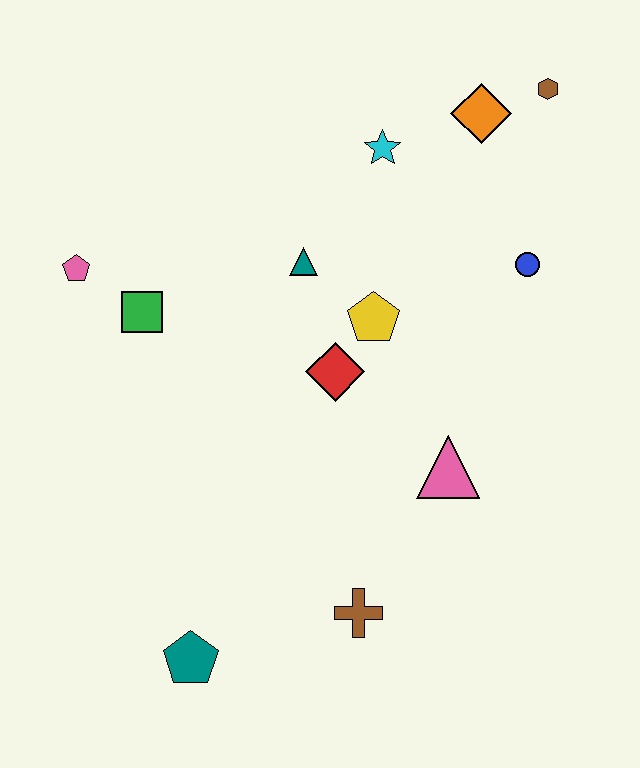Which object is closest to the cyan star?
The orange diamond is closest to the cyan star.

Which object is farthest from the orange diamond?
The teal pentagon is farthest from the orange diamond.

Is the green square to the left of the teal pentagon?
Yes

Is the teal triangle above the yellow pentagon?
Yes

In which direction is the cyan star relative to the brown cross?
The cyan star is above the brown cross.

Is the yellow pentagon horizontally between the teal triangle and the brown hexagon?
Yes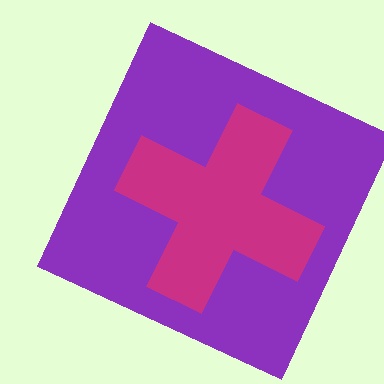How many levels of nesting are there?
2.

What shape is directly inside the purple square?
The magenta cross.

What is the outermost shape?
The purple square.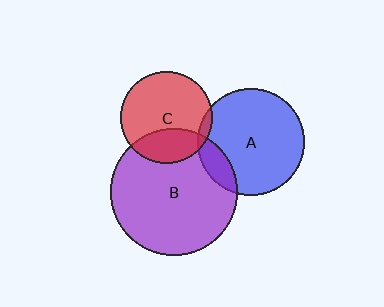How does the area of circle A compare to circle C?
Approximately 1.4 times.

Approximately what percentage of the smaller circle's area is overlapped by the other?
Approximately 30%.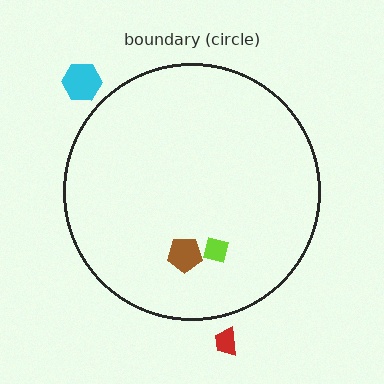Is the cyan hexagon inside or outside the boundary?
Outside.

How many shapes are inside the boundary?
2 inside, 2 outside.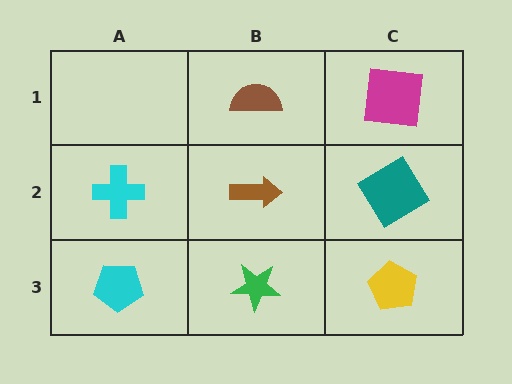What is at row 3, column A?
A cyan pentagon.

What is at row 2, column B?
A brown arrow.